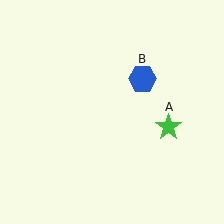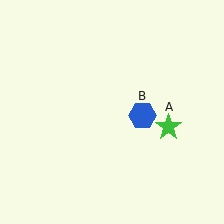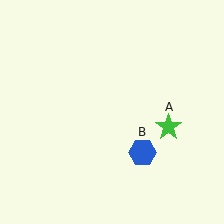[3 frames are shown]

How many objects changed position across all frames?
1 object changed position: blue hexagon (object B).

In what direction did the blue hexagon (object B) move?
The blue hexagon (object B) moved down.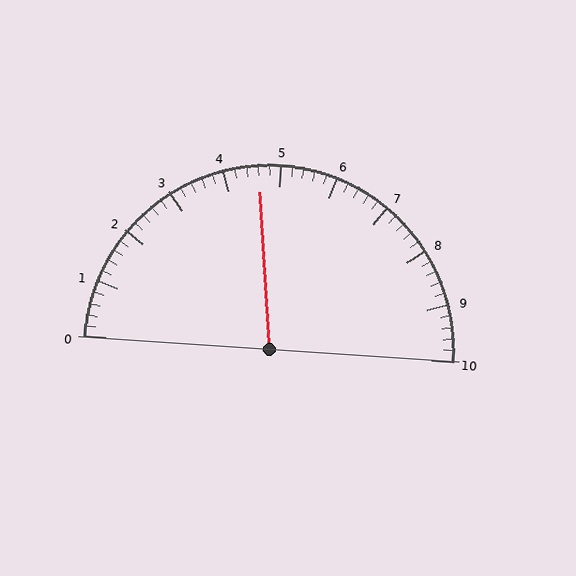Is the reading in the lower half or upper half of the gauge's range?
The reading is in the lower half of the range (0 to 10).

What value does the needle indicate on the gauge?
The needle indicates approximately 4.6.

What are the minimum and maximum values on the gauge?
The gauge ranges from 0 to 10.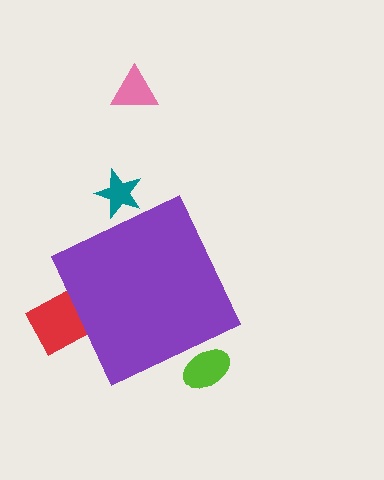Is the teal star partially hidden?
Yes, the teal star is partially hidden behind the purple diamond.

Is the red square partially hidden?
Yes, the red square is partially hidden behind the purple diamond.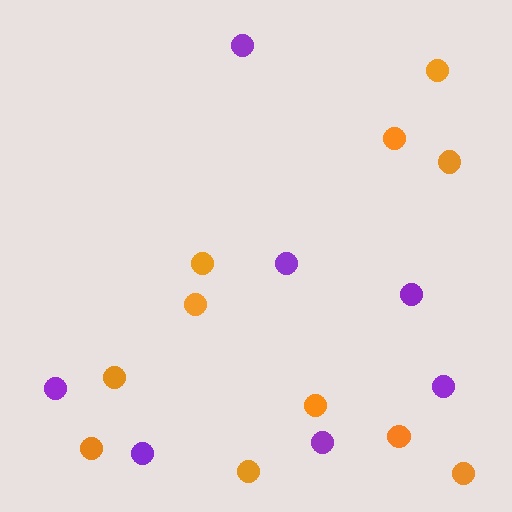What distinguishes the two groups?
There are 2 groups: one group of purple circles (7) and one group of orange circles (11).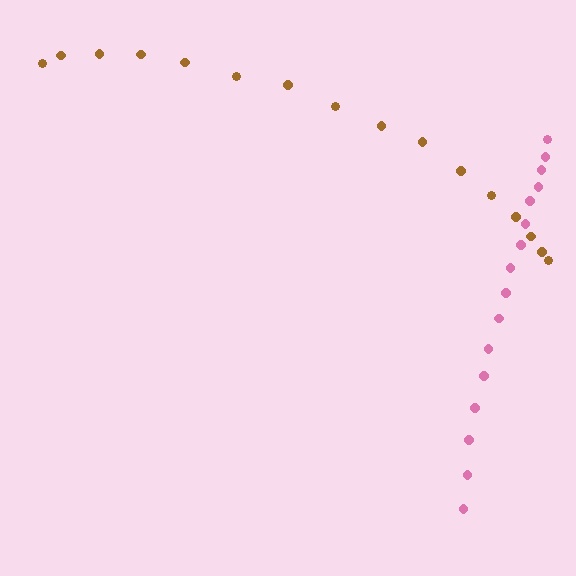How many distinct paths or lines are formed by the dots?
There are 2 distinct paths.